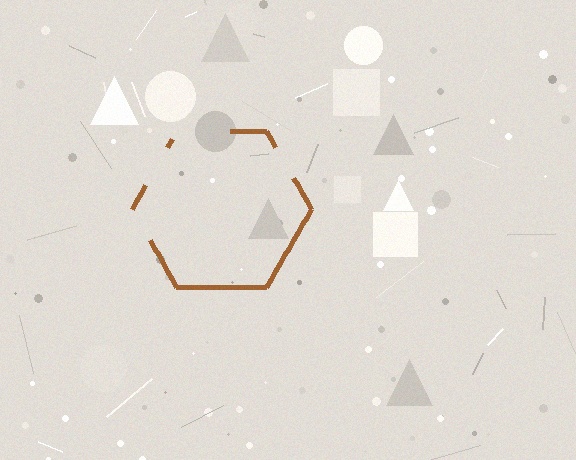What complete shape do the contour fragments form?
The contour fragments form a hexagon.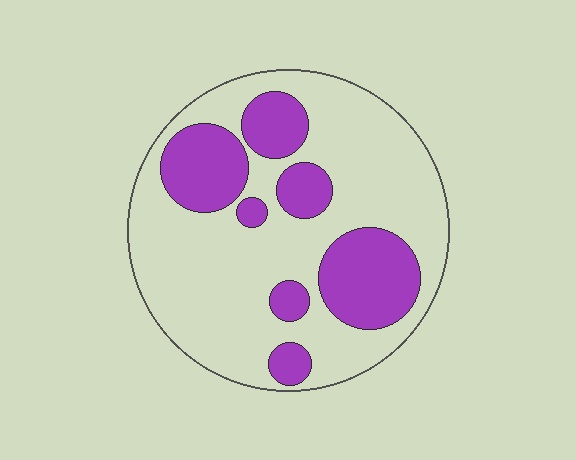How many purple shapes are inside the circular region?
7.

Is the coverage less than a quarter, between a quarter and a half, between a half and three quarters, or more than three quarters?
Between a quarter and a half.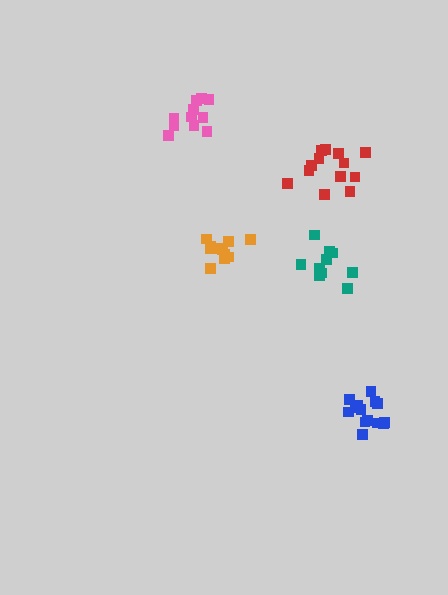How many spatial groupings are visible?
There are 5 spatial groupings.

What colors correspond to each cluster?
The clusters are colored: blue, pink, red, teal, orange.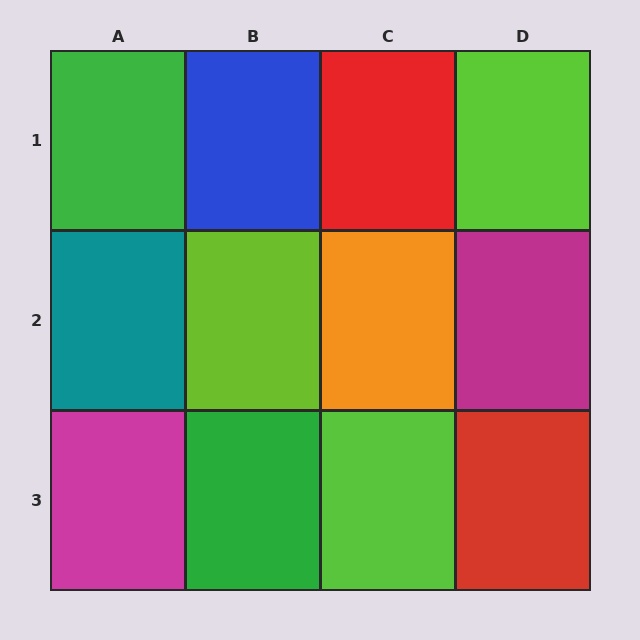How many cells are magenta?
2 cells are magenta.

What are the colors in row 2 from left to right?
Teal, lime, orange, magenta.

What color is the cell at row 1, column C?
Red.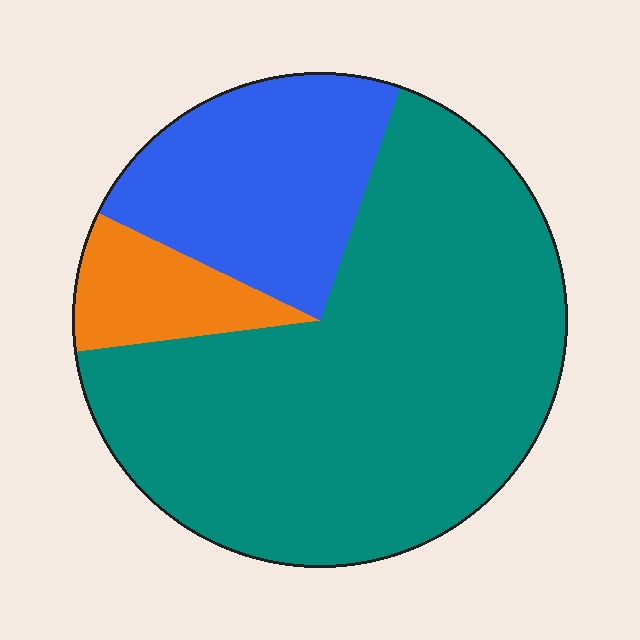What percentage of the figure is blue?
Blue covers 23% of the figure.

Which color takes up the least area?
Orange, at roughly 10%.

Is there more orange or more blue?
Blue.